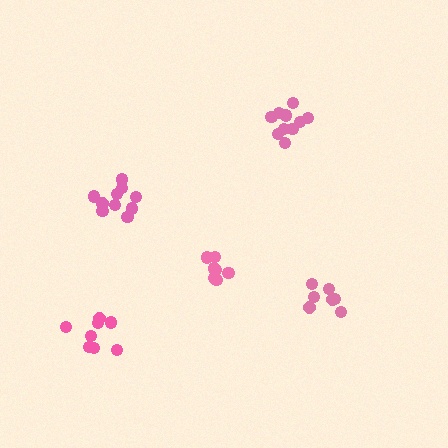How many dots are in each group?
Group 1: 10 dots, Group 2: 10 dots, Group 3: 7 dots, Group 4: 8 dots, Group 5: 7 dots (42 total).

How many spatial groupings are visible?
There are 5 spatial groupings.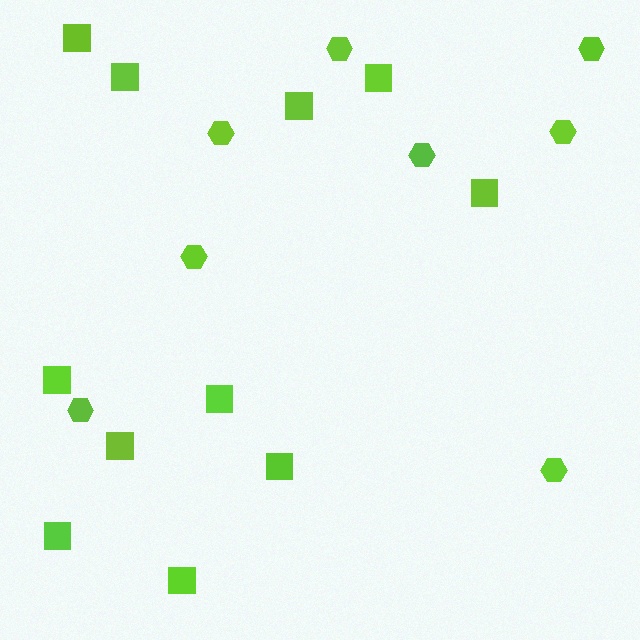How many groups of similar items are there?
There are 2 groups: one group of squares (11) and one group of hexagons (8).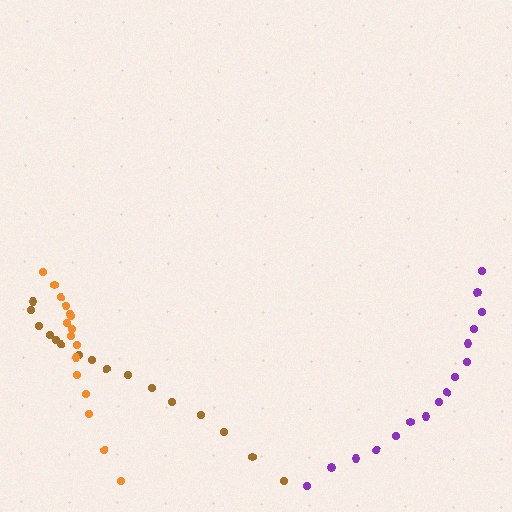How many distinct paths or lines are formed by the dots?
There are 3 distinct paths.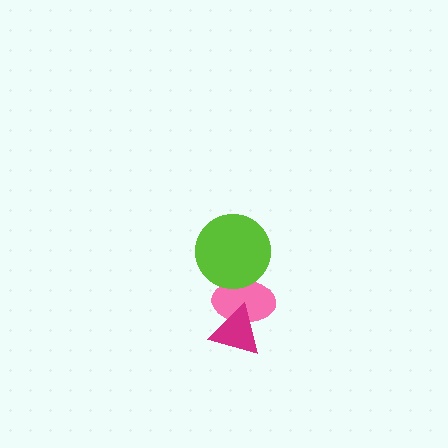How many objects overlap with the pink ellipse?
2 objects overlap with the pink ellipse.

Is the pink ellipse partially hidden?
Yes, it is partially covered by another shape.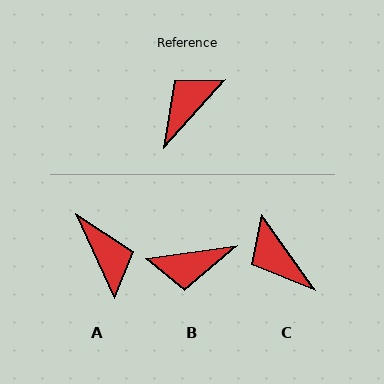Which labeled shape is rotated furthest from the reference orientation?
B, about 141 degrees away.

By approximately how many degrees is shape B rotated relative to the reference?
Approximately 141 degrees counter-clockwise.